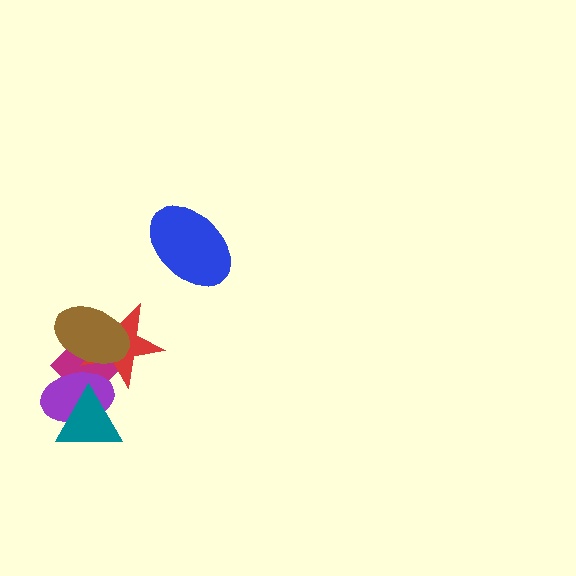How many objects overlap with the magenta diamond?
4 objects overlap with the magenta diamond.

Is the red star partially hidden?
Yes, it is partially covered by another shape.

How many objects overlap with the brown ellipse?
3 objects overlap with the brown ellipse.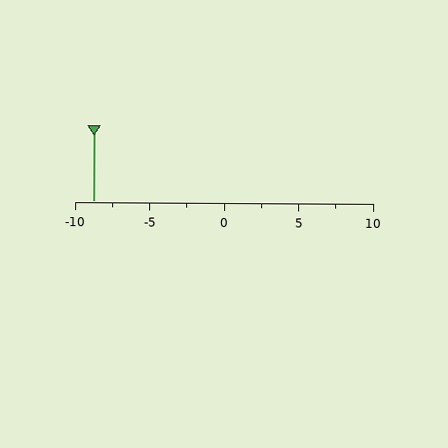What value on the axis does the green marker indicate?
The marker indicates approximately -8.8.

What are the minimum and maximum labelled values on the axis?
The axis runs from -10 to 10.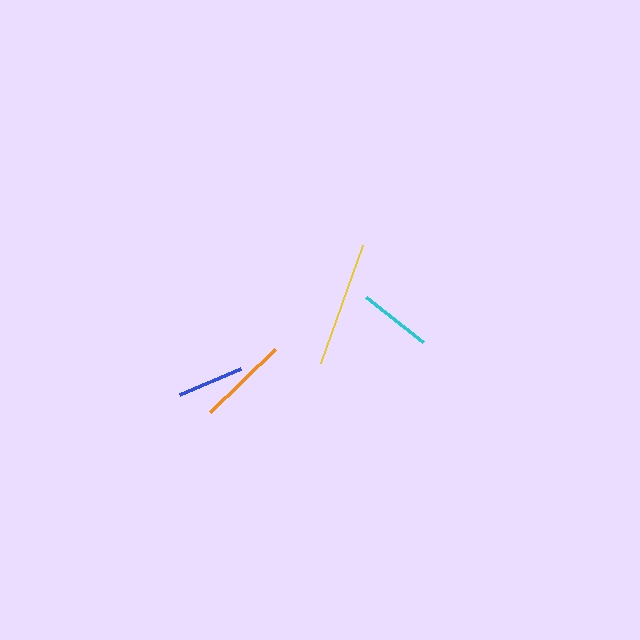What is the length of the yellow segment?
The yellow segment is approximately 125 pixels long.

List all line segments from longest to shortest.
From longest to shortest: yellow, orange, cyan, blue.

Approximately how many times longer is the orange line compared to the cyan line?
The orange line is approximately 1.2 times the length of the cyan line.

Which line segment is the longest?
The yellow line is the longest at approximately 125 pixels.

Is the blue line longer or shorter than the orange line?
The orange line is longer than the blue line.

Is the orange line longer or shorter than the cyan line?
The orange line is longer than the cyan line.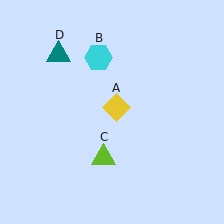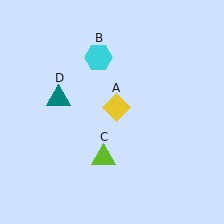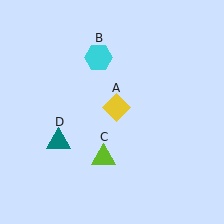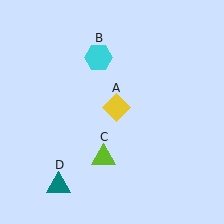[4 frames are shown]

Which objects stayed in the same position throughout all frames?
Yellow diamond (object A) and cyan hexagon (object B) and lime triangle (object C) remained stationary.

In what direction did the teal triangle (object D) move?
The teal triangle (object D) moved down.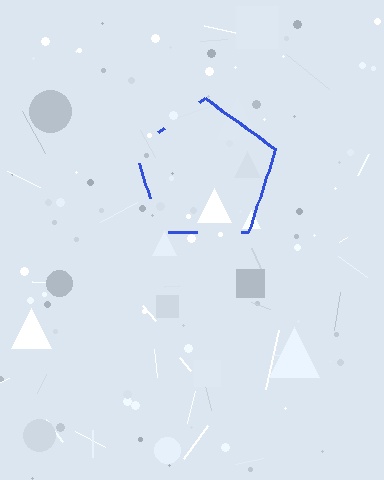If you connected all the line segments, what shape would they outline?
They would outline a pentagon.